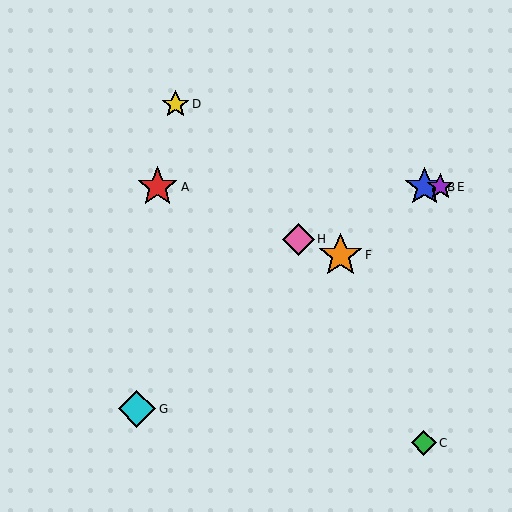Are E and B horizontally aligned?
Yes, both are at y≈187.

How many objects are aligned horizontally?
3 objects (A, B, E) are aligned horizontally.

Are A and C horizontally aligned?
No, A is at y≈187 and C is at y≈443.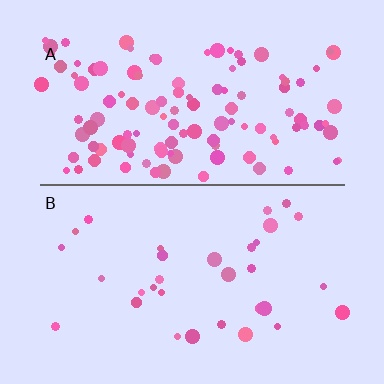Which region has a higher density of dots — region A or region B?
A (the top).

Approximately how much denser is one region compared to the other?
Approximately 3.6× — region A over region B.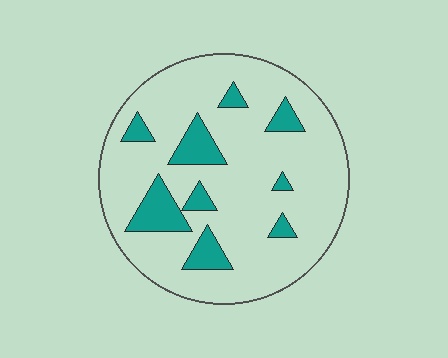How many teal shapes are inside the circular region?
9.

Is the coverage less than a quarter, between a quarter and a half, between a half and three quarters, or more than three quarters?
Less than a quarter.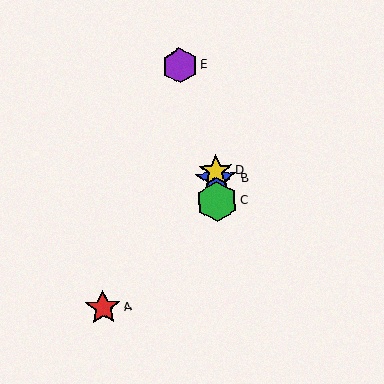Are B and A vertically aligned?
No, B is at x≈216 and A is at x≈103.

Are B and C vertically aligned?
Yes, both are at x≈216.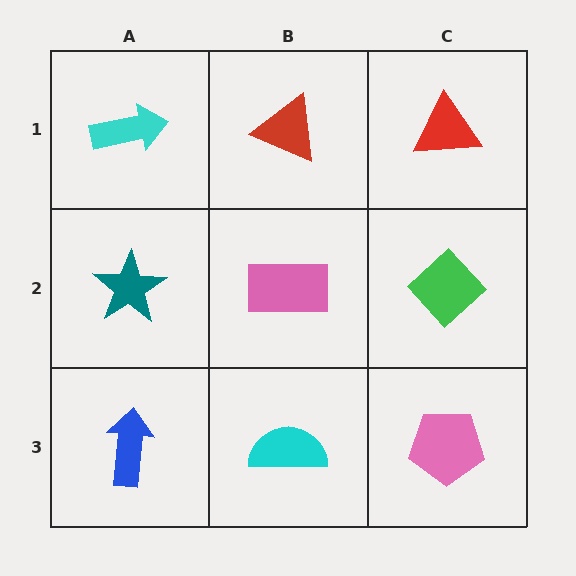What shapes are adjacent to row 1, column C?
A green diamond (row 2, column C), a red triangle (row 1, column B).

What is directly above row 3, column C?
A green diamond.